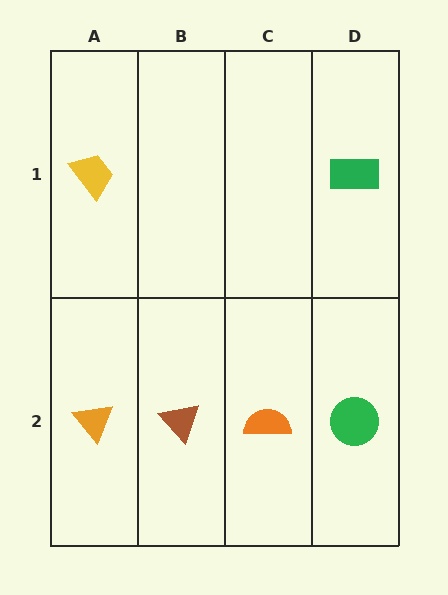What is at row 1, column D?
A green rectangle.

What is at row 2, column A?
An orange triangle.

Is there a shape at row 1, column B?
No, that cell is empty.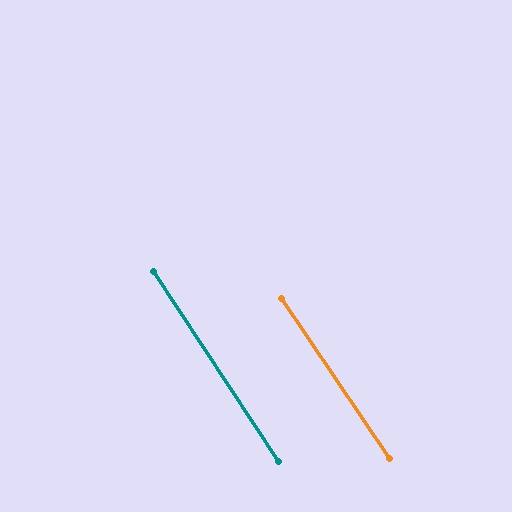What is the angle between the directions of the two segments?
Approximately 1 degree.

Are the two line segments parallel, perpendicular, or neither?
Parallel — their directions differ by only 0.9°.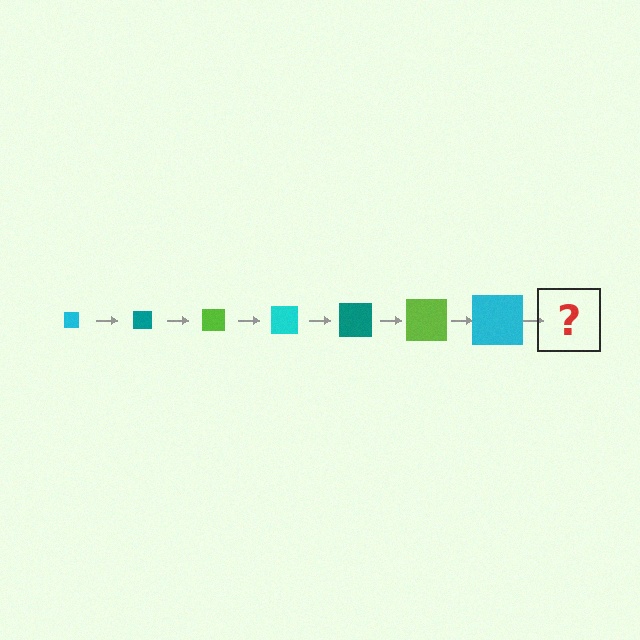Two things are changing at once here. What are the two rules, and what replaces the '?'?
The two rules are that the square grows larger each step and the color cycles through cyan, teal, and lime. The '?' should be a teal square, larger than the previous one.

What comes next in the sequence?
The next element should be a teal square, larger than the previous one.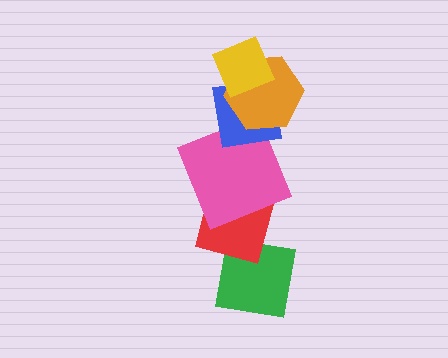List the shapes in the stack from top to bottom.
From top to bottom: the yellow diamond, the orange hexagon, the blue square, the pink square, the red square, the green square.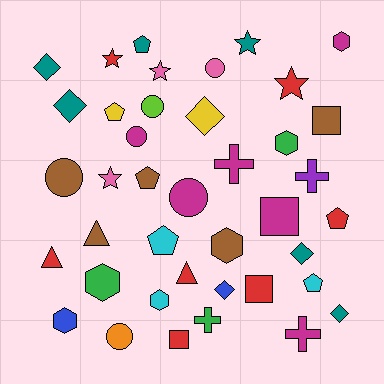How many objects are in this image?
There are 40 objects.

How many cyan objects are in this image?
There are 3 cyan objects.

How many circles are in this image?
There are 6 circles.